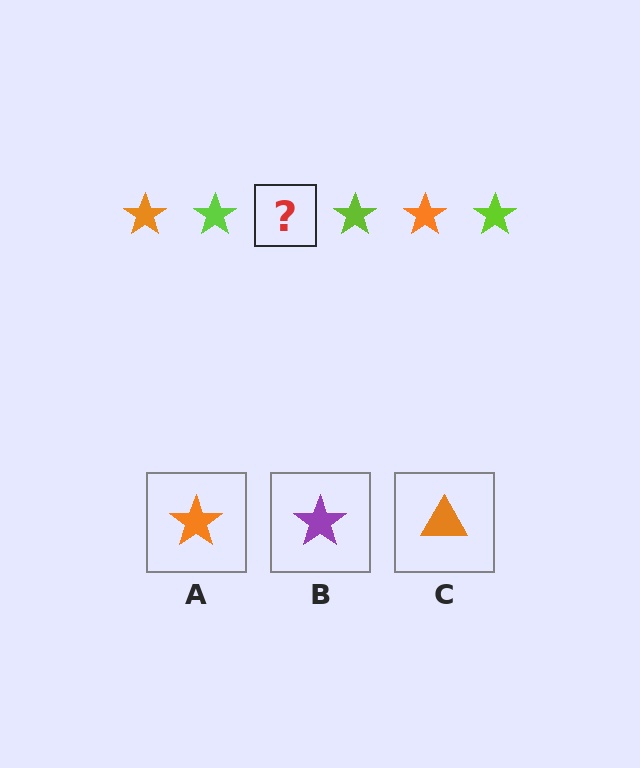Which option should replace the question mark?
Option A.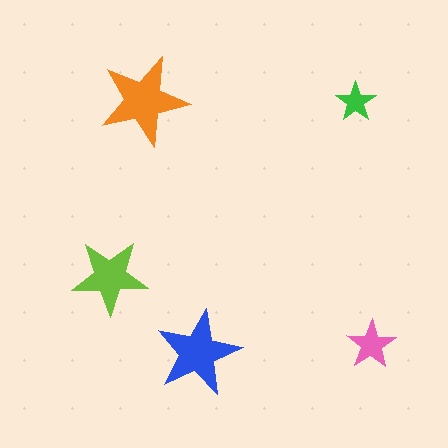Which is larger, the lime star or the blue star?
The blue one.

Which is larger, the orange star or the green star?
The orange one.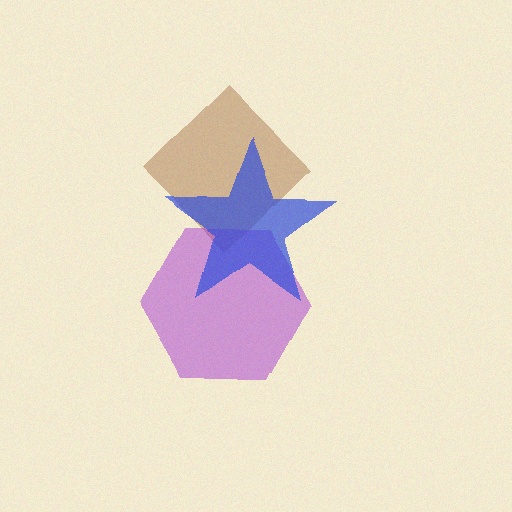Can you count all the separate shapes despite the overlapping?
Yes, there are 3 separate shapes.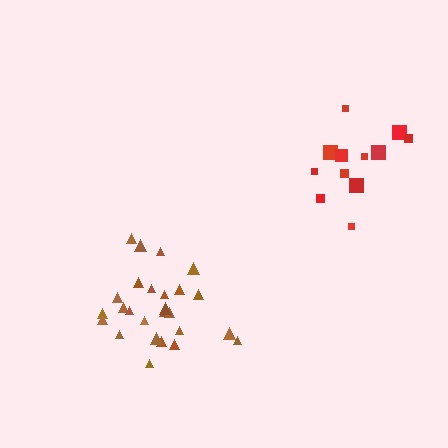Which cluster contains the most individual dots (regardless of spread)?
Brown (26).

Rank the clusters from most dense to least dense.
brown, red.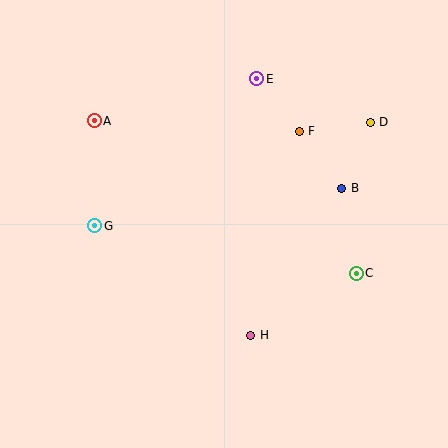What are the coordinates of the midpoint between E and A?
The midpoint between E and A is at (175, 100).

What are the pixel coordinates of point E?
Point E is at (257, 79).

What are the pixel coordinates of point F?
Point F is at (299, 131).